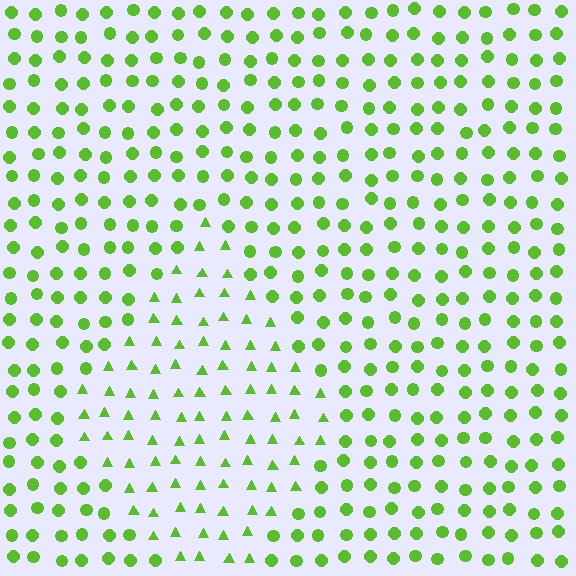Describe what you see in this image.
The image is filled with small lime elements arranged in a uniform grid. A diamond-shaped region contains triangles, while the surrounding area contains circles. The boundary is defined purely by the change in element shape.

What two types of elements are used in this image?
The image uses triangles inside the diamond region and circles outside it.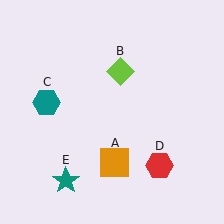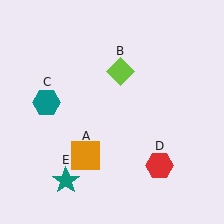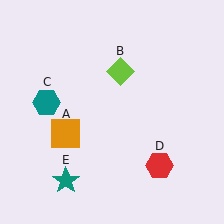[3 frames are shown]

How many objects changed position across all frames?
1 object changed position: orange square (object A).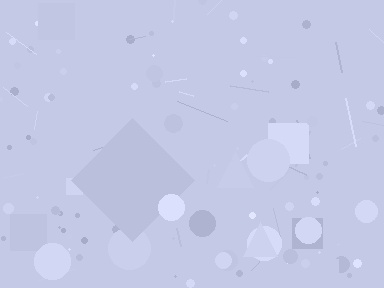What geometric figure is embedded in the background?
A diamond is embedded in the background.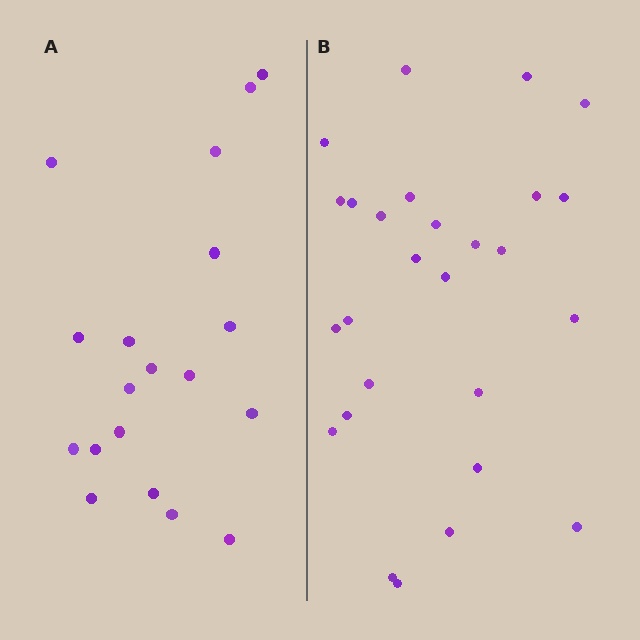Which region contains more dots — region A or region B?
Region B (the right region) has more dots.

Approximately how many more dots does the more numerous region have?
Region B has roughly 8 or so more dots than region A.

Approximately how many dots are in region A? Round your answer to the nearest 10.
About 20 dots. (The exact count is 19, which rounds to 20.)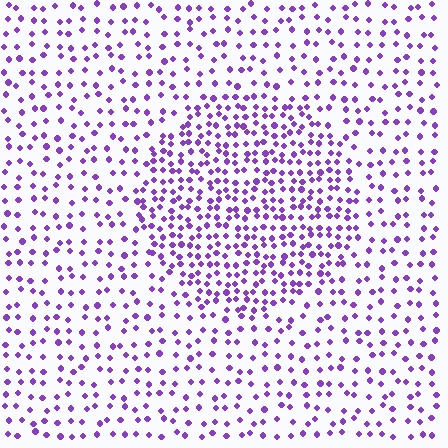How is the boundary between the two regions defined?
The boundary is defined by a change in element density (approximately 2.0x ratio). All elements are the same color, size, and shape.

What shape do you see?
I see a circle.